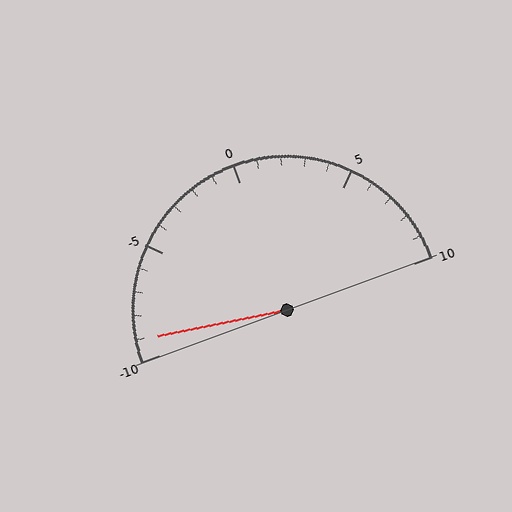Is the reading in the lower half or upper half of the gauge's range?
The reading is in the lower half of the range (-10 to 10).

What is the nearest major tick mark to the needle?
The nearest major tick mark is -10.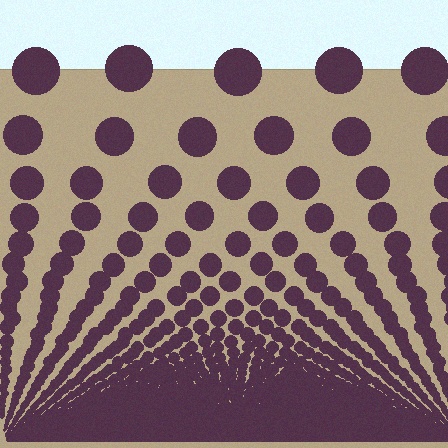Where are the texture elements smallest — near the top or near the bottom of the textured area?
Near the bottom.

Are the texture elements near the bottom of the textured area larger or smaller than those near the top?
Smaller. The gradient is inverted — elements near the bottom are smaller and denser.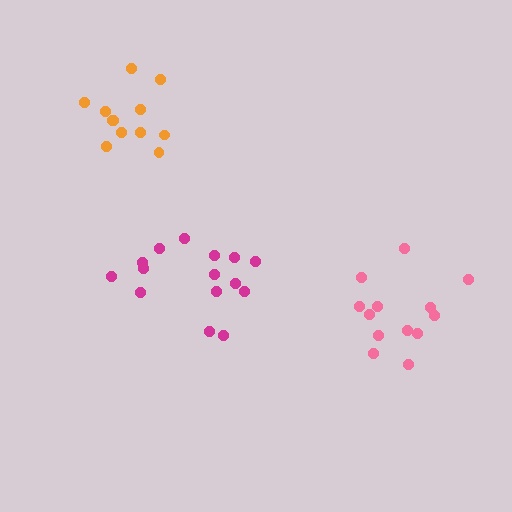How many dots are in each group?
Group 1: 13 dots, Group 2: 15 dots, Group 3: 13 dots (41 total).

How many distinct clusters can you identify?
There are 3 distinct clusters.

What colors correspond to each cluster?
The clusters are colored: orange, magenta, pink.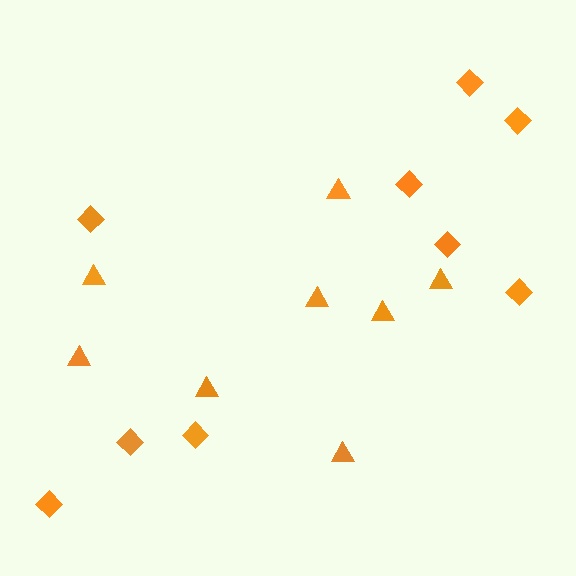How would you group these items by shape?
There are 2 groups: one group of triangles (8) and one group of diamonds (9).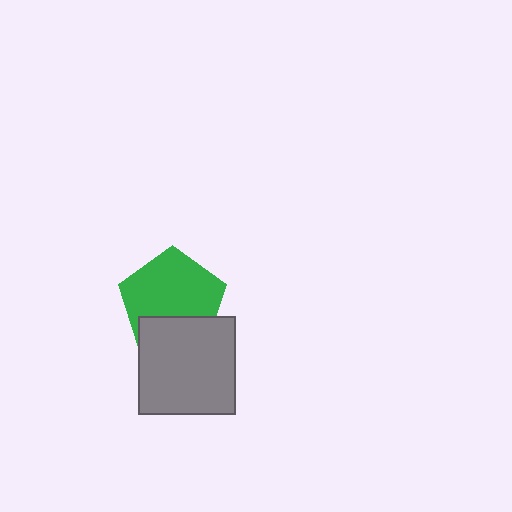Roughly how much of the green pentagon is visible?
Most of it is visible (roughly 69%).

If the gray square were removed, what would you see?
You would see the complete green pentagon.